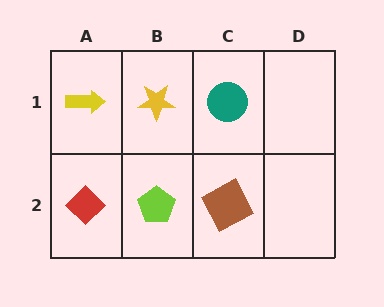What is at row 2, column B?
A lime pentagon.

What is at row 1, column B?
A yellow star.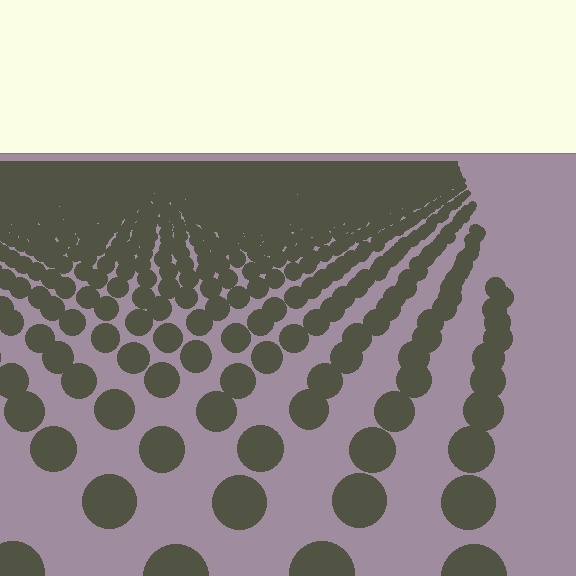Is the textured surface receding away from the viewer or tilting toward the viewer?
The surface is receding away from the viewer. Texture elements get smaller and denser toward the top.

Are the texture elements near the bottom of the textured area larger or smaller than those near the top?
Larger. Near the bottom, elements are closer to the viewer and appear at a bigger on-screen size.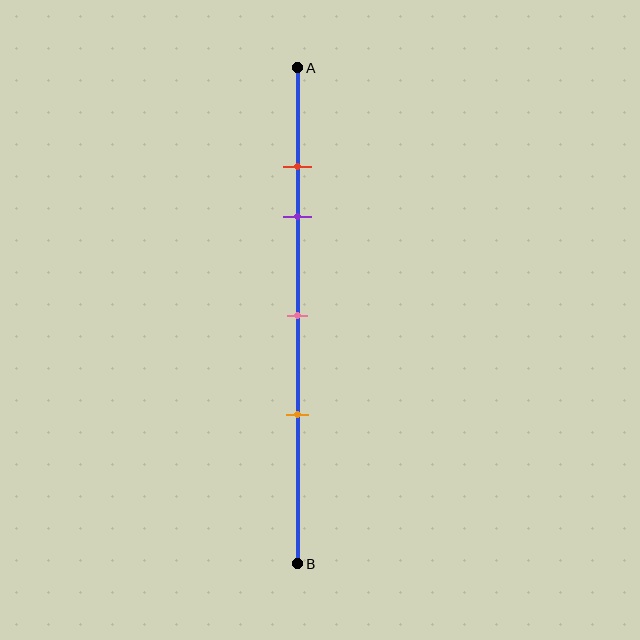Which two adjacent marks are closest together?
The red and purple marks are the closest adjacent pair.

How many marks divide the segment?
There are 4 marks dividing the segment.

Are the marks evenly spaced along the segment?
No, the marks are not evenly spaced.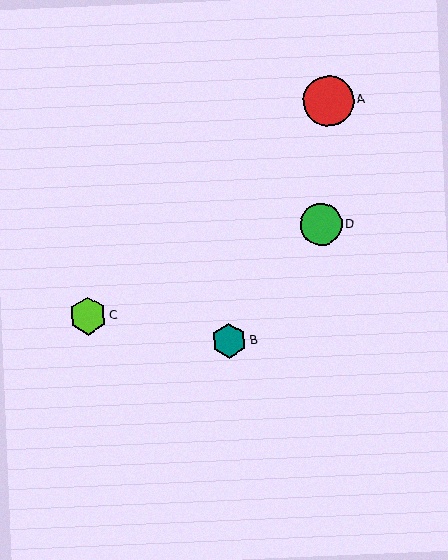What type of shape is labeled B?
Shape B is a teal hexagon.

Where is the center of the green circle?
The center of the green circle is at (321, 224).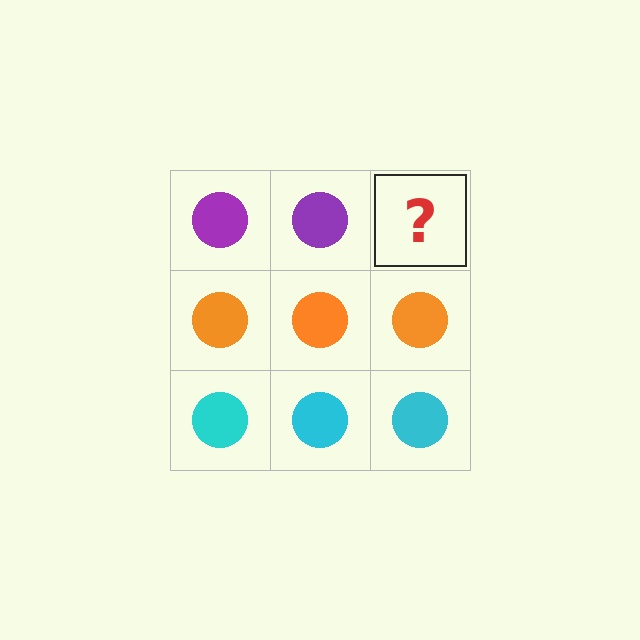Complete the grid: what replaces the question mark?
The question mark should be replaced with a purple circle.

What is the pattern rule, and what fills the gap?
The rule is that each row has a consistent color. The gap should be filled with a purple circle.